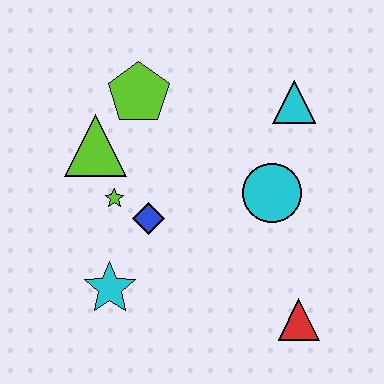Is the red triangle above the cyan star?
No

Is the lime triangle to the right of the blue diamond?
No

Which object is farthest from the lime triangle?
The red triangle is farthest from the lime triangle.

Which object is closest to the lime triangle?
The lime star is closest to the lime triangle.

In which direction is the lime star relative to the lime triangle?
The lime star is below the lime triangle.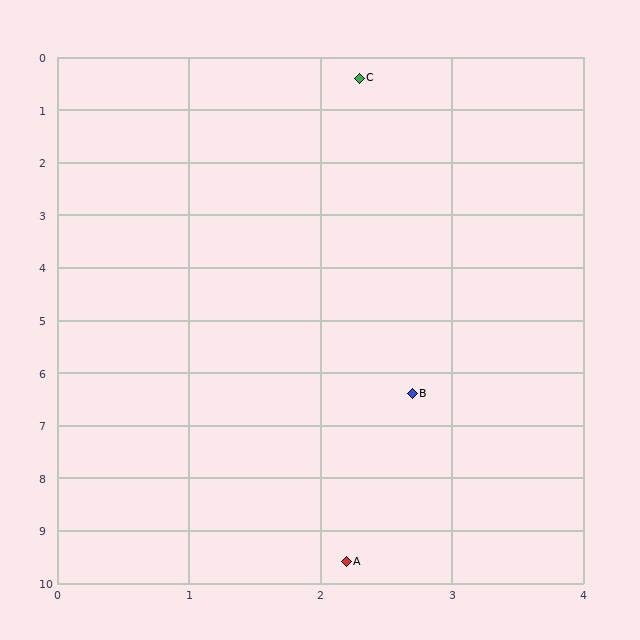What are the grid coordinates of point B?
Point B is at approximately (2.7, 6.4).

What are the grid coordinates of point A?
Point A is at approximately (2.2, 9.6).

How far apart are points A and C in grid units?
Points A and C are about 9.2 grid units apart.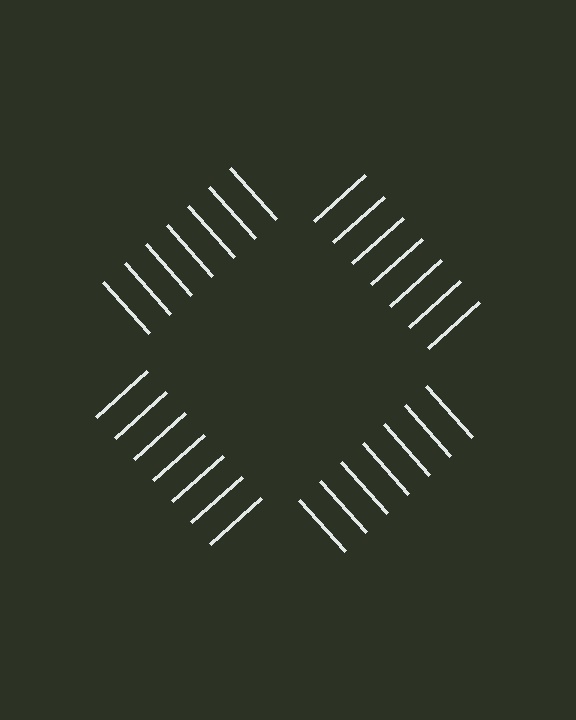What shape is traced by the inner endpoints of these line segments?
An illusory square — the line segments terminate on its edges but no continuous stroke is drawn.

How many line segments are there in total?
28 — 7 along each of the 4 edges.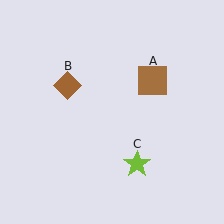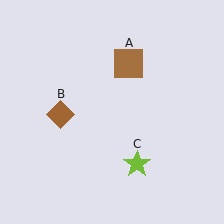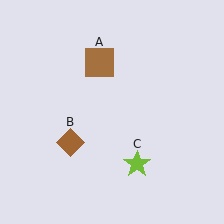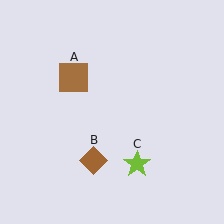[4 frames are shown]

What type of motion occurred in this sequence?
The brown square (object A), brown diamond (object B) rotated counterclockwise around the center of the scene.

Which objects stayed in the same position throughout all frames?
Lime star (object C) remained stationary.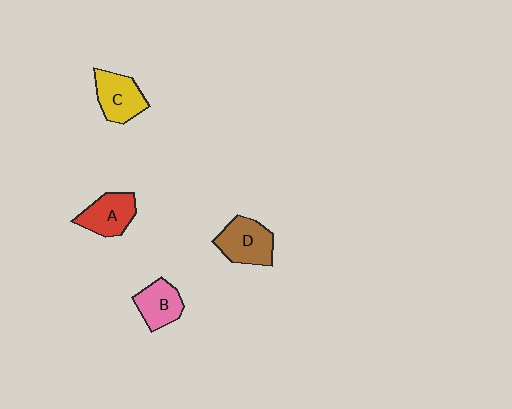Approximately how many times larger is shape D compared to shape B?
Approximately 1.3 times.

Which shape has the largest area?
Shape D (brown).